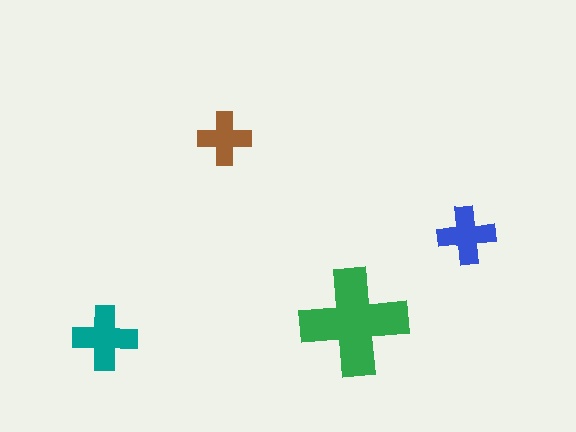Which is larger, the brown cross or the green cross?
The green one.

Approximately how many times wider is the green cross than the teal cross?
About 1.5 times wider.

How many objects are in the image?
There are 4 objects in the image.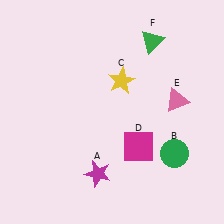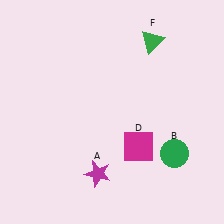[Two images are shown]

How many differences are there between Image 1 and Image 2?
There are 2 differences between the two images.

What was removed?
The pink triangle (E), the yellow star (C) were removed in Image 2.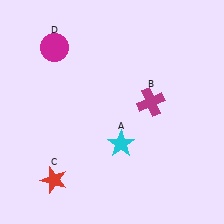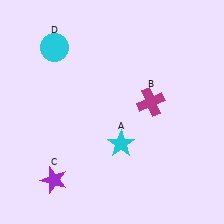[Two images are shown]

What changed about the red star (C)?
In Image 1, C is red. In Image 2, it changed to purple.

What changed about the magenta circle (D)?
In Image 1, D is magenta. In Image 2, it changed to cyan.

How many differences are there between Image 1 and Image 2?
There are 2 differences between the two images.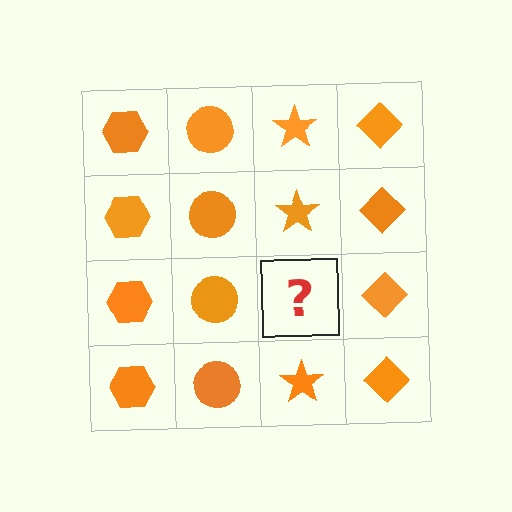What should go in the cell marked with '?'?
The missing cell should contain an orange star.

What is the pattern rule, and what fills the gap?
The rule is that each column has a consistent shape. The gap should be filled with an orange star.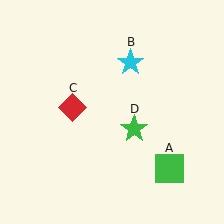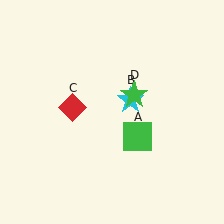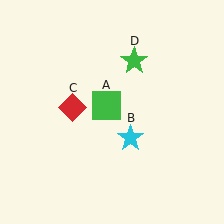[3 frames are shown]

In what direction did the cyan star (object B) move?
The cyan star (object B) moved down.